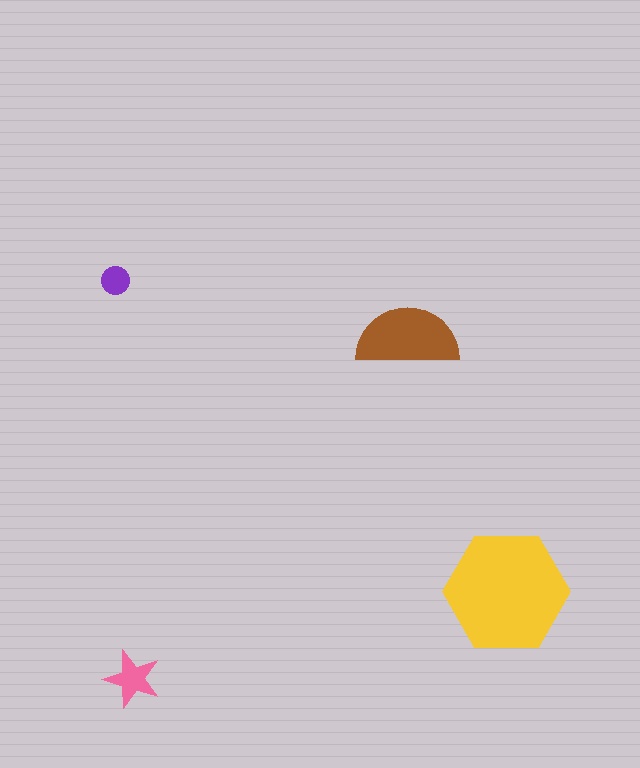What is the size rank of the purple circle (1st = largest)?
4th.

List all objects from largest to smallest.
The yellow hexagon, the brown semicircle, the pink star, the purple circle.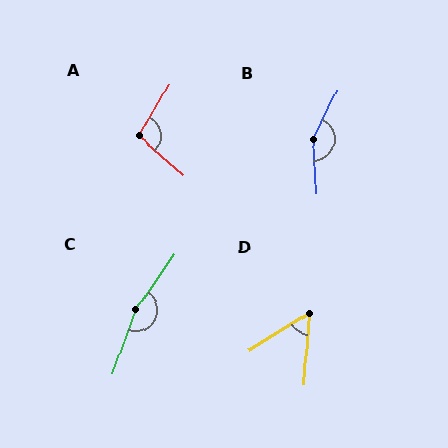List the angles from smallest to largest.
D (54°), A (101°), B (151°), C (165°).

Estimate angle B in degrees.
Approximately 151 degrees.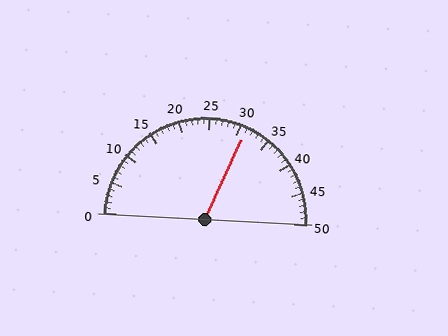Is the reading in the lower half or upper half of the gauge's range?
The reading is in the upper half of the range (0 to 50).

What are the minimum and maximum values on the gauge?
The gauge ranges from 0 to 50.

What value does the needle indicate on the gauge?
The needle indicates approximately 31.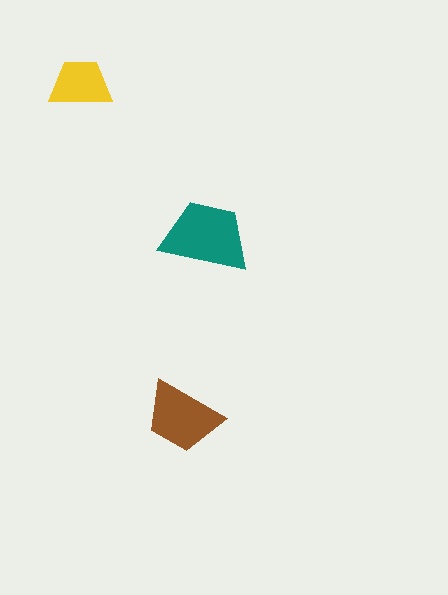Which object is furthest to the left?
The yellow trapezoid is leftmost.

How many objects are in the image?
There are 3 objects in the image.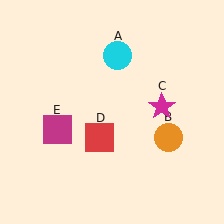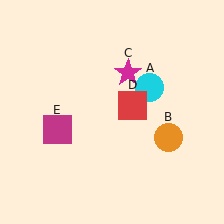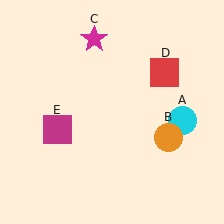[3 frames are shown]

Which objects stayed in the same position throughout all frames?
Orange circle (object B) and magenta square (object E) remained stationary.